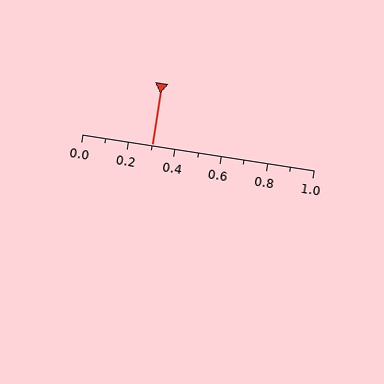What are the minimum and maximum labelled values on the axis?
The axis runs from 0.0 to 1.0.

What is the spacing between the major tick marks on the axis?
The major ticks are spaced 0.2 apart.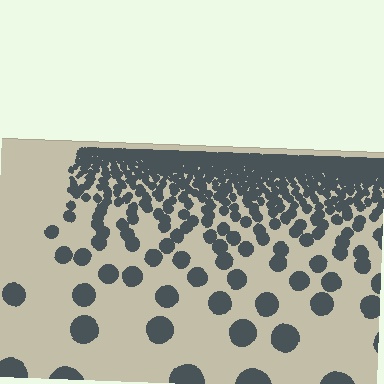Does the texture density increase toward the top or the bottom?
Density increases toward the top.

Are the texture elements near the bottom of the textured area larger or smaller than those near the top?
Larger. Near the bottom, elements are closer to the viewer and appear at a bigger on-screen size.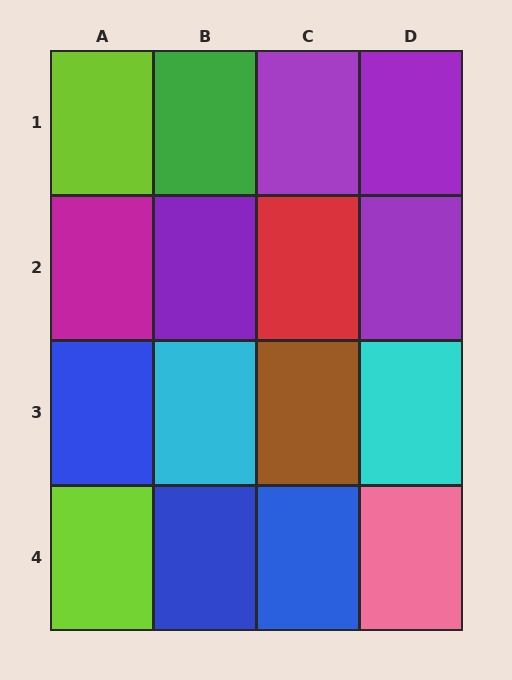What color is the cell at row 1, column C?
Purple.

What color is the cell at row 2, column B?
Purple.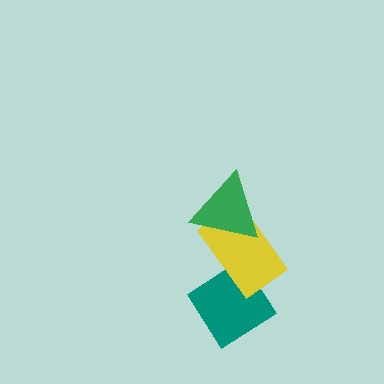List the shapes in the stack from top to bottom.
From top to bottom: the green triangle, the yellow rectangle, the teal diamond.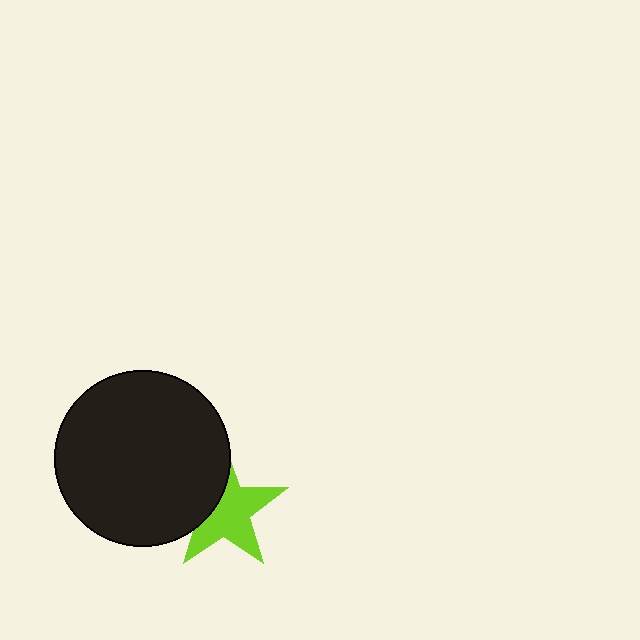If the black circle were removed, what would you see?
You would see the complete lime star.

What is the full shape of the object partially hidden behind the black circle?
The partially hidden object is a lime star.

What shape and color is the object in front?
The object in front is a black circle.